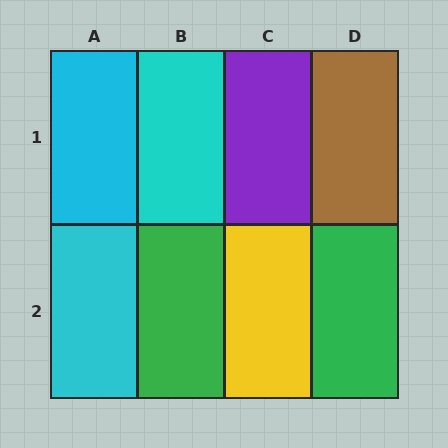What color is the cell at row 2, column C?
Yellow.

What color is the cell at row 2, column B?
Green.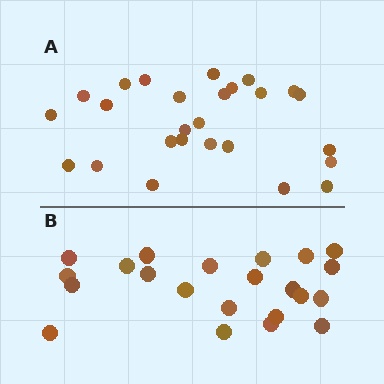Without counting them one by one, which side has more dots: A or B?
Region A (the top region) has more dots.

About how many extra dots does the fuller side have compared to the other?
Region A has about 4 more dots than region B.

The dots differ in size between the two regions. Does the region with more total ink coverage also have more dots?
No. Region B has more total ink coverage because its dots are larger, but region A actually contains more individual dots. Total area can be misleading — the number of items is what matters here.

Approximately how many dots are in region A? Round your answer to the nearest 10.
About 30 dots. (The exact count is 26, which rounds to 30.)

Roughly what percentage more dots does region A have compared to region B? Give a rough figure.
About 20% more.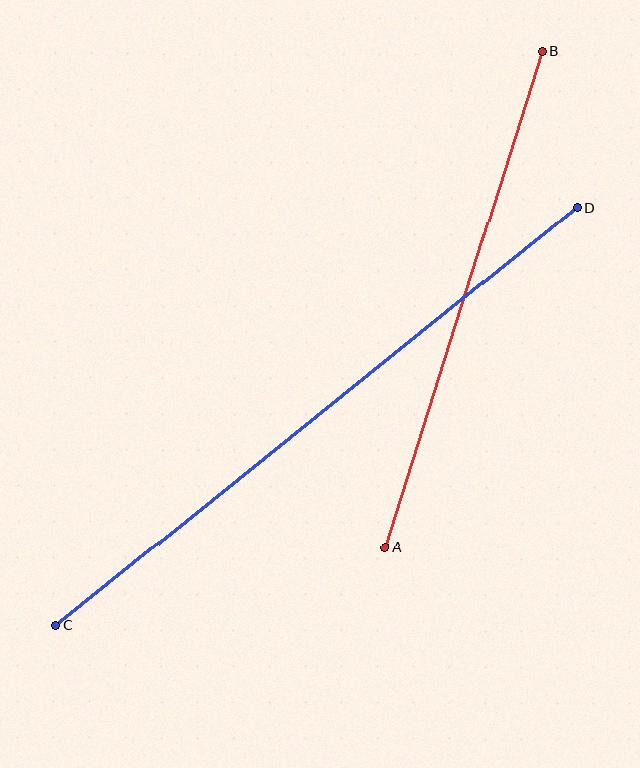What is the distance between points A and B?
The distance is approximately 521 pixels.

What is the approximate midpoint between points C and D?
The midpoint is at approximately (317, 416) pixels.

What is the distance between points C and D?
The distance is approximately 668 pixels.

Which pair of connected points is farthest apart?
Points C and D are farthest apart.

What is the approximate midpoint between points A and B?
The midpoint is at approximately (464, 299) pixels.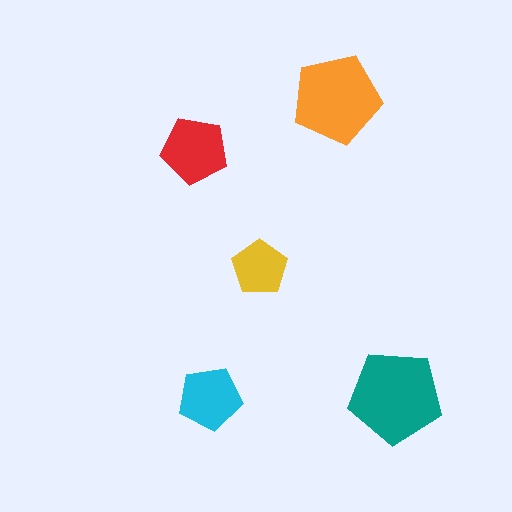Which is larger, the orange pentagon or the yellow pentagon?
The orange one.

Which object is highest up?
The orange pentagon is topmost.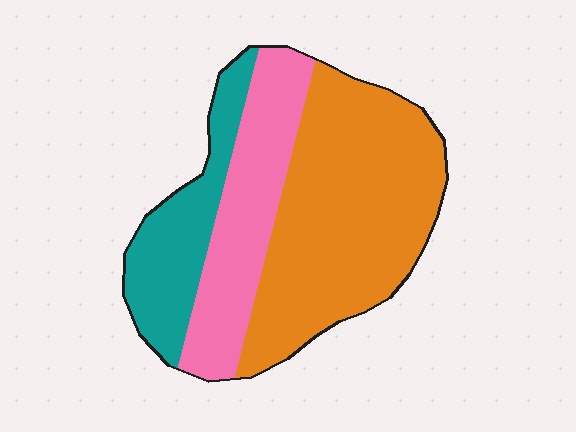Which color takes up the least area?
Teal, at roughly 20%.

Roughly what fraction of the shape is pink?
Pink covers about 25% of the shape.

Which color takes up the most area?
Orange, at roughly 50%.